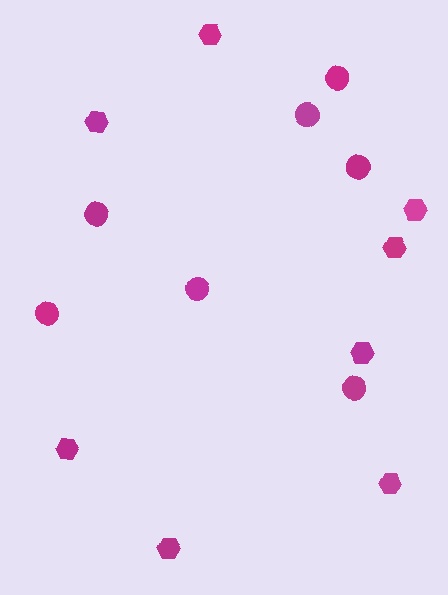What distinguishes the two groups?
There are 2 groups: one group of circles (7) and one group of hexagons (8).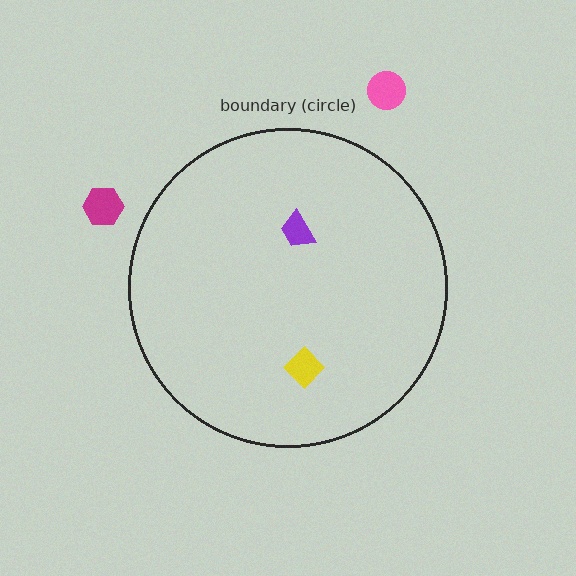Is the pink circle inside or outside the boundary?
Outside.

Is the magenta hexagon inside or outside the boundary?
Outside.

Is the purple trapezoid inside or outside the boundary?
Inside.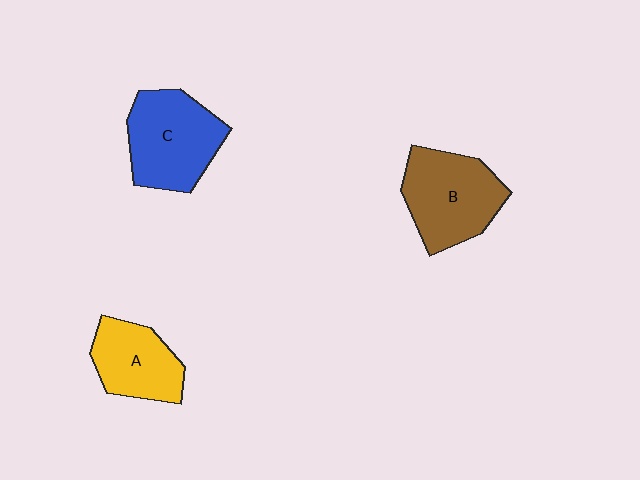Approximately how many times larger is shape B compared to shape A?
Approximately 1.3 times.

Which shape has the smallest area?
Shape A (yellow).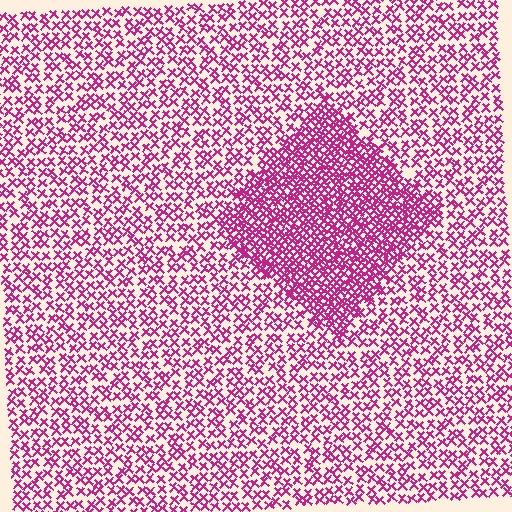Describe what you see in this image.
The image contains small magenta elements arranged at two different densities. A diamond-shaped region is visible where the elements are more densely packed than the surrounding area.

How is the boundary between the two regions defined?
The boundary is defined by a change in element density (approximately 2.1x ratio). All elements are the same color, size, and shape.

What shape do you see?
I see a diamond.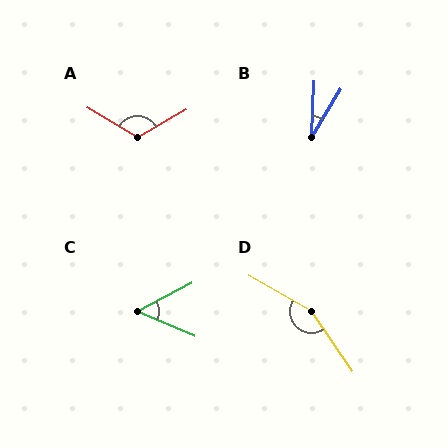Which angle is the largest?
D, at approximately 153 degrees.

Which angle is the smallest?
B, at approximately 28 degrees.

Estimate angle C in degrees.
Approximately 51 degrees.